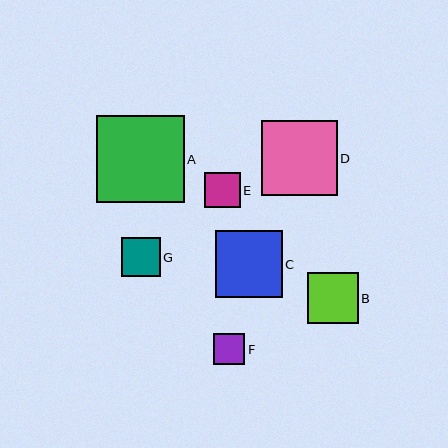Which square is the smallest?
Square F is the smallest with a size of approximately 31 pixels.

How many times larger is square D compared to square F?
Square D is approximately 2.4 times the size of square F.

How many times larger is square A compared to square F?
Square A is approximately 2.8 times the size of square F.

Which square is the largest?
Square A is the largest with a size of approximately 87 pixels.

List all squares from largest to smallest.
From largest to smallest: A, D, C, B, G, E, F.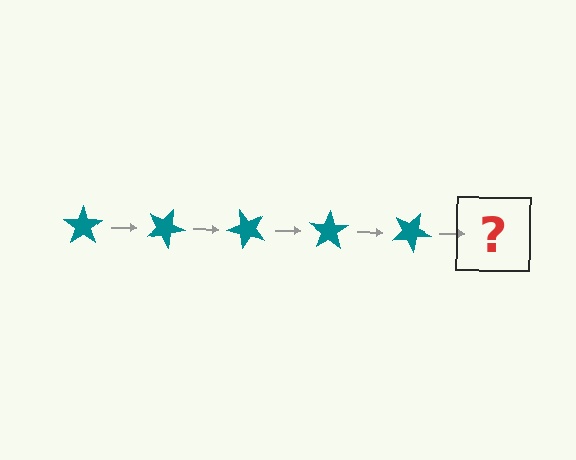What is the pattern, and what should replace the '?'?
The pattern is that the star rotates 25 degrees each step. The '?' should be a teal star rotated 125 degrees.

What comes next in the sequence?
The next element should be a teal star rotated 125 degrees.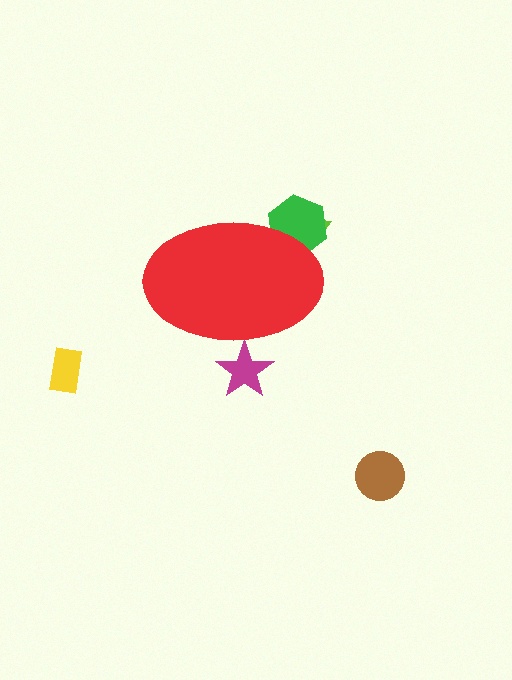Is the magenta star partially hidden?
Yes, the magenta star is partially hidden behind the red ellipse.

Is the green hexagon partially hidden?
Yes, the green hexagon is partially hidden behind the red ellipse.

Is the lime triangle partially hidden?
Yes, the lime triangle is partially hidden behind the red ellipse.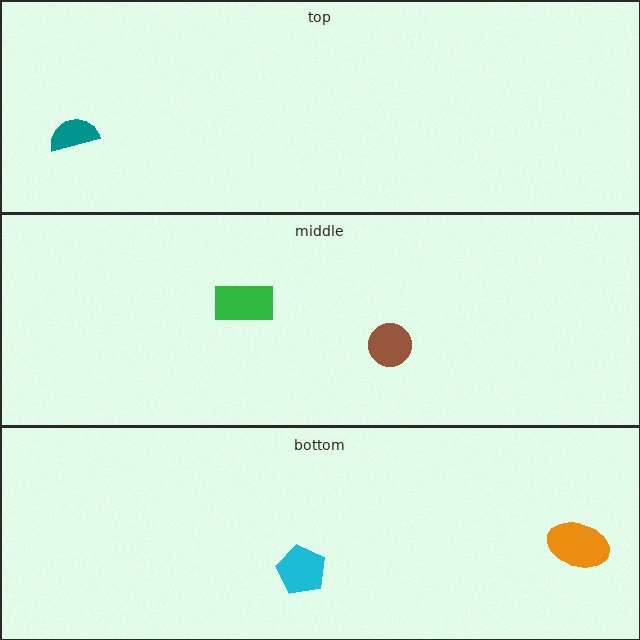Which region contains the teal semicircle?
The top region.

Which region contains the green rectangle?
The middle region.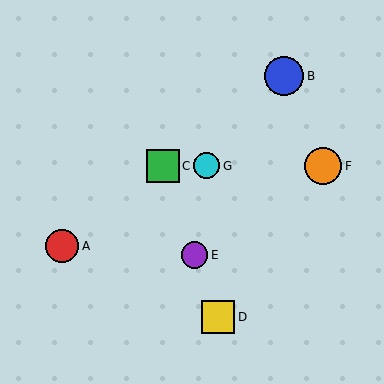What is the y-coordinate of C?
Object C is at y≈166.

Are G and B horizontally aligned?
No, G is at y≈166 and B is at y≈76.